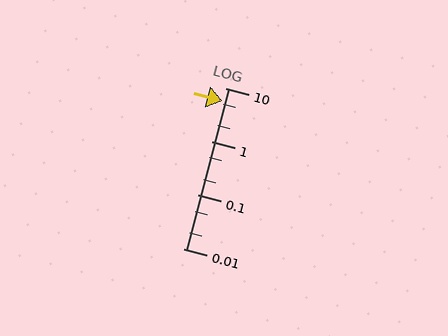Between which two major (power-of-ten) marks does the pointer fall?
The pointer is between 1 and 10.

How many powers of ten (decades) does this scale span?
The scale spans 3 decades, from 0.01 to 10.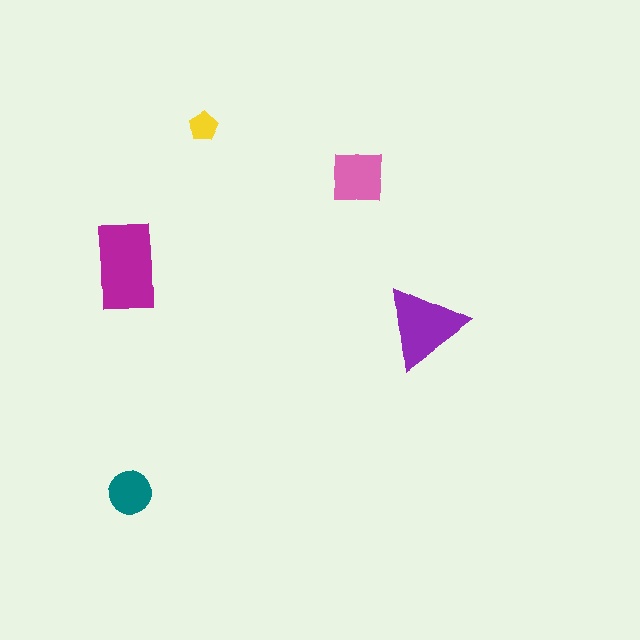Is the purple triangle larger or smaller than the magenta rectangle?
Smaller.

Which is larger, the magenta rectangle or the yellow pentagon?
The magenta rectangle.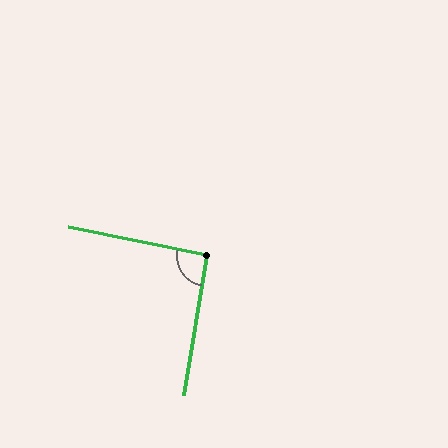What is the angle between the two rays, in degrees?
Approximately 92 degrees.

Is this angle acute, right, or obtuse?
It is approximately a right angle.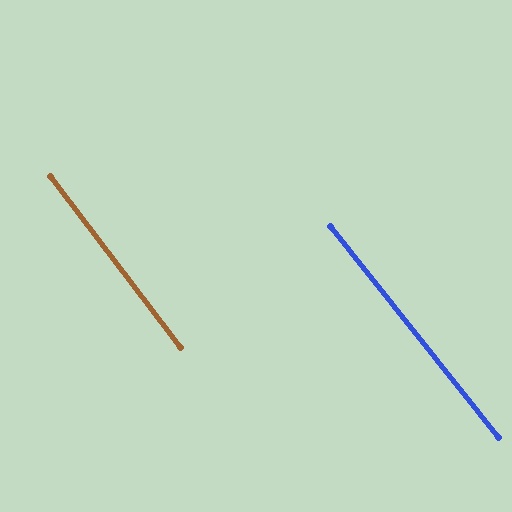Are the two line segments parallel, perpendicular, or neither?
Parallel — their directions differ by only 1.3°.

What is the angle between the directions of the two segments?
Approximately 1 degree.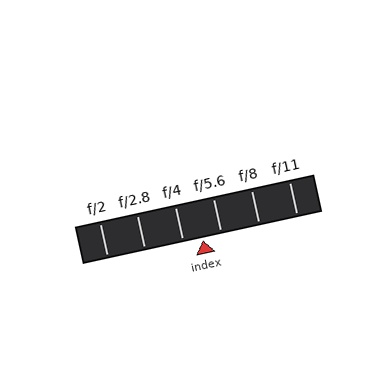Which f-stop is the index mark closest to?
The index mark is closest to f/5.6.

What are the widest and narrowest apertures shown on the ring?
The widest aperture shown is f/2 and the narrowest is f/11.